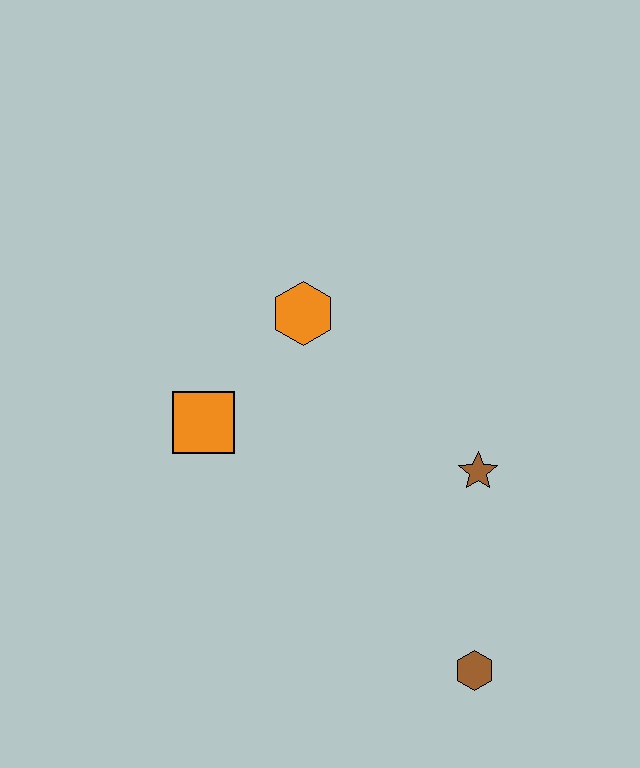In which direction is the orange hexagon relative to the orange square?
The orange hexagon is above the orange square.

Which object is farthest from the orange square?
The brown hexagon is farthest from the orange square.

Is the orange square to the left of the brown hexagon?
Yes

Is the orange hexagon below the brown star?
No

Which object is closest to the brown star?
The brown hexagon is closest to the brown star.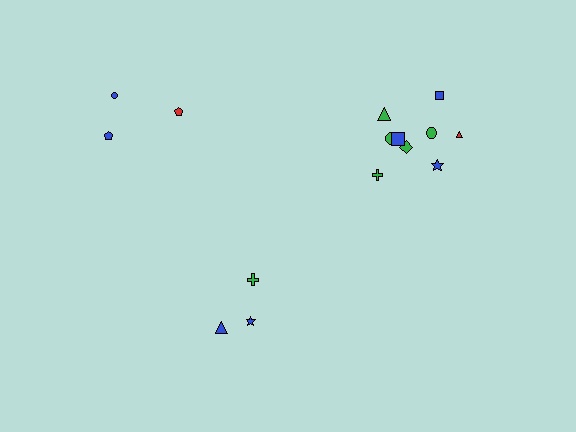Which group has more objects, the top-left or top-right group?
The top-right group.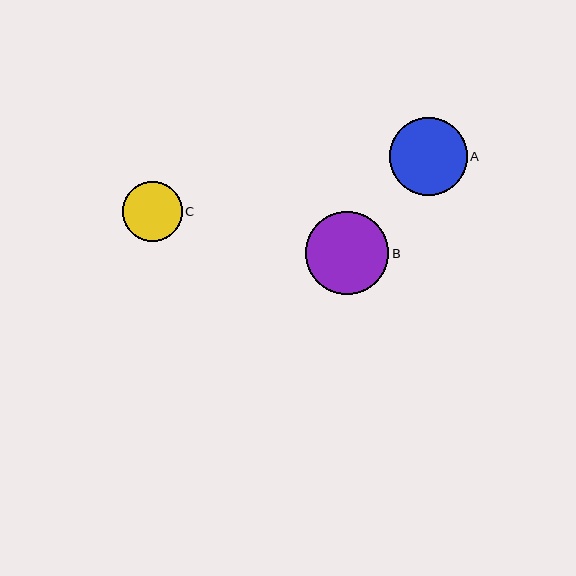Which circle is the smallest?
Circle C is the smallest with a size of approximately 60 pixels.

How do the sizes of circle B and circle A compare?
Circle B and circle A are approximately the same size.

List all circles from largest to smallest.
From largest to smallest: B, A, C.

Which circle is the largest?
Circle B is the largest with a size of approximately 83 pixels.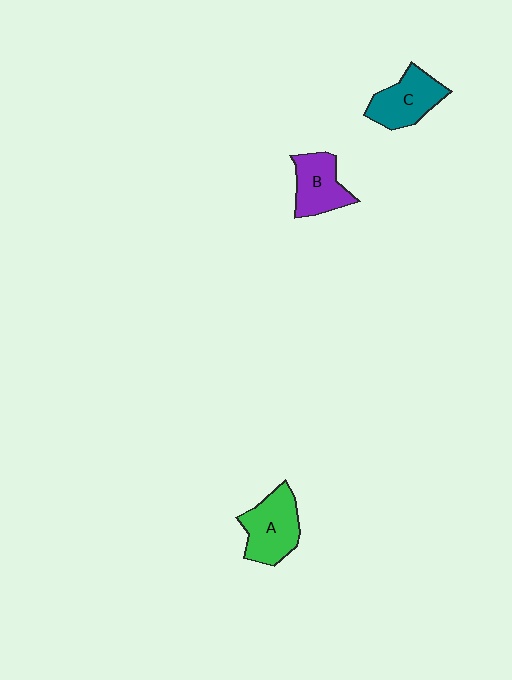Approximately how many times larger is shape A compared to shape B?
Approximately 1.2 times.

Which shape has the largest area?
Shape A (green).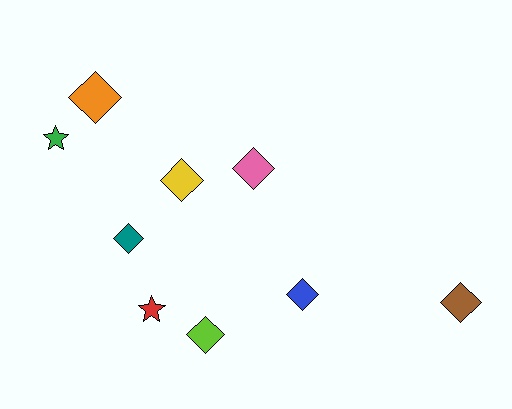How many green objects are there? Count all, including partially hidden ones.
There is 1 green object.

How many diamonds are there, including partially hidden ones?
There are 7 diamonds.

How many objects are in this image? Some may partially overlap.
There are 9 objects.